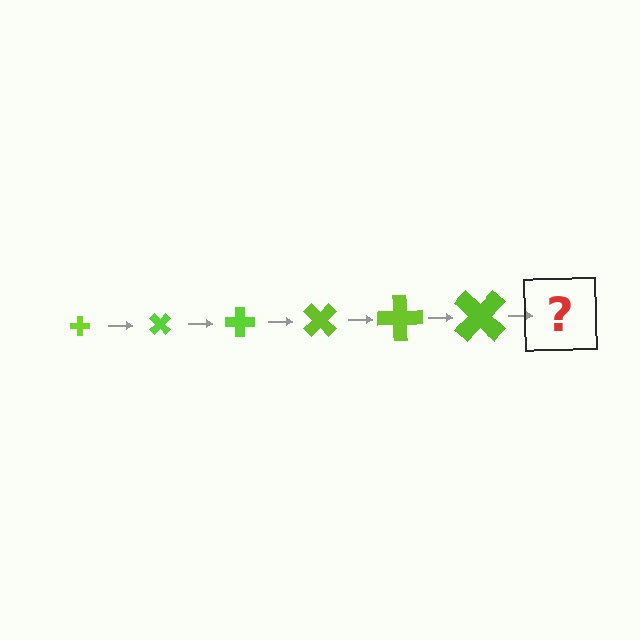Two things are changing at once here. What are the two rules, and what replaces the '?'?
The two rules are that the cross grows larger each step and it rotates 45 degrees each step. The '?' should be a cross, larger than the previous one and rotated 270 degrees from the start.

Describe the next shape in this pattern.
It should be a cross, larger than the previous one and rotated 270 degrees from the start.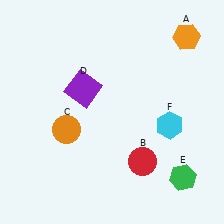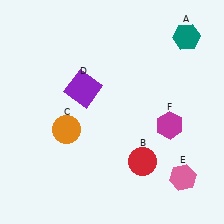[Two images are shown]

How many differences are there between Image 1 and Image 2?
There are 3 differences between the two images.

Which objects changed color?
A changed from orange to teal. E changed from green to pink. F changed from cyan to magenta.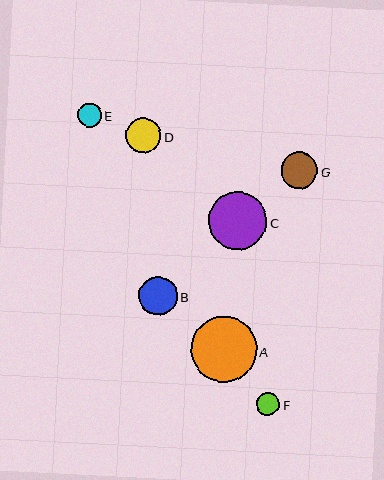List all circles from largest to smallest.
From largest to smallest: A, C, B, G, D, E, F.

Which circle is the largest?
Circle A is the largest with a size of approximately 66 pixels.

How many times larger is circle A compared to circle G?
Circle A is approximately 1.8 times the size of circle G.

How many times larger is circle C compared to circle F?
Circle C is approximately 2.5 times the size of circle F.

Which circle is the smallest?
Circle F is the smallest with a size of approximately 23 pixels.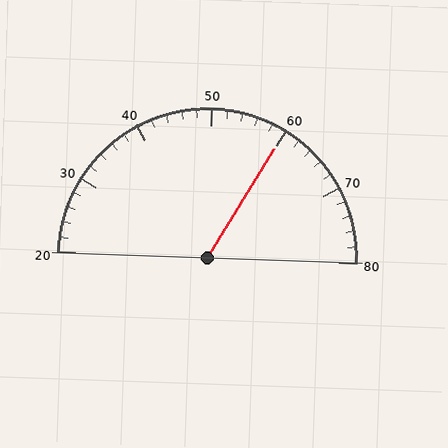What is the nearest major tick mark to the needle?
The nearest major tick mark is 60.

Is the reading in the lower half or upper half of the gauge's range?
The reading is in the upper half of the range (20 to 80).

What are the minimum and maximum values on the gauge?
The gauge ranges from 20 to 80.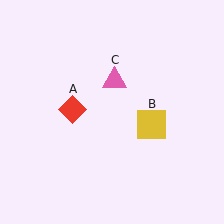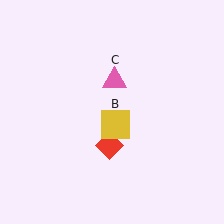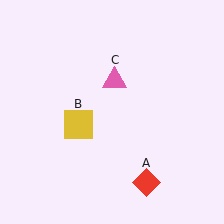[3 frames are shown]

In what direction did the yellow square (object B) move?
The yellow square (object B) moved left.